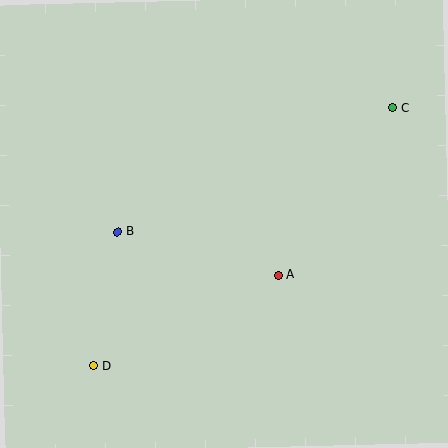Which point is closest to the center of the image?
Point A at (278, 275) is closest to the center.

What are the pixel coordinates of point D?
Point D is at (94, 366).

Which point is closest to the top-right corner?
Point C is closest to the top-right corner.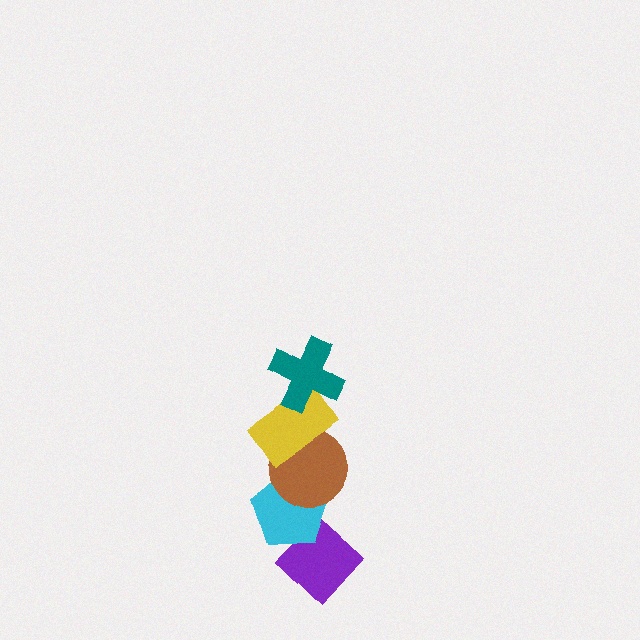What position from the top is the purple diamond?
The purple diamond is 5th from the top.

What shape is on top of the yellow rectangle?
The teal cross is on top of the yellow rectangle.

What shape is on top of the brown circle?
The yellow rectangle is on top of the brown circle.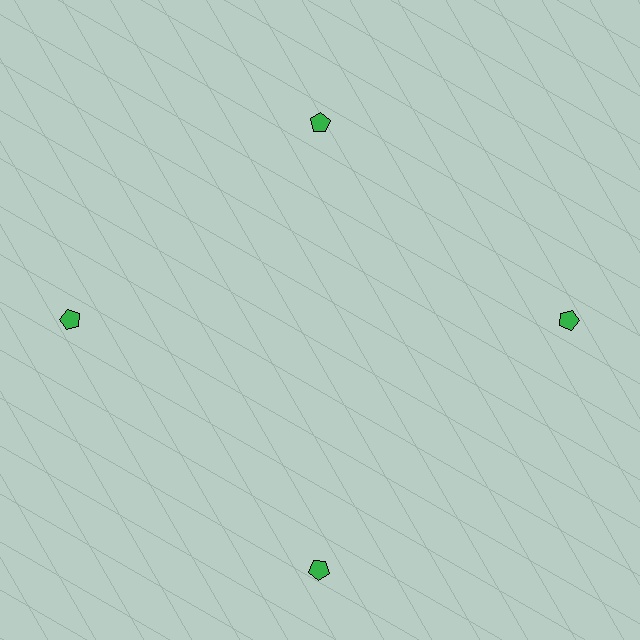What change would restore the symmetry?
The symmetry would be restored by moving it outward, back onto the ring so that all 4 pentagons sit at equal angles and equal distance from the center.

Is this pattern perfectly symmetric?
No. The 4 green pentagons are arranged in a ring, but one element near the 12 o'clock position is pulled inward toward the center, breaking the 4-fold rotational symmetry.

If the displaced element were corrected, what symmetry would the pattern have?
It would have 4-fold rotational symmetry — the pattern would map onto itself every 90 degrees.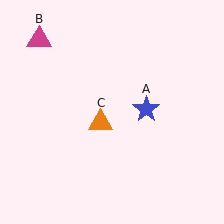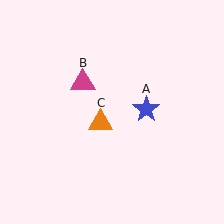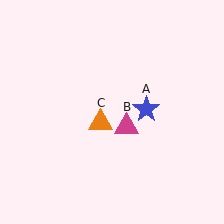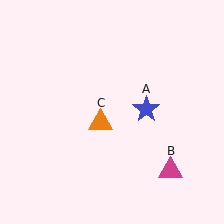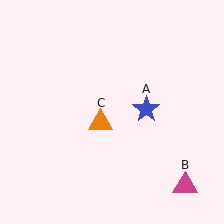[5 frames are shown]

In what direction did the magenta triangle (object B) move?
The magenta triangle (object B) moved down and to the right.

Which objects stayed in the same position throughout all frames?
Blue star (object A) and orange triangle (object C) remained stationary.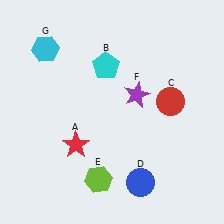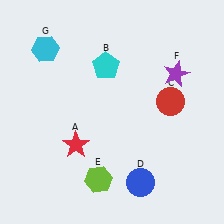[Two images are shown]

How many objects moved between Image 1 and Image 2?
1 object moved between the two images.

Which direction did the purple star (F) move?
The purple star (F) moved right.